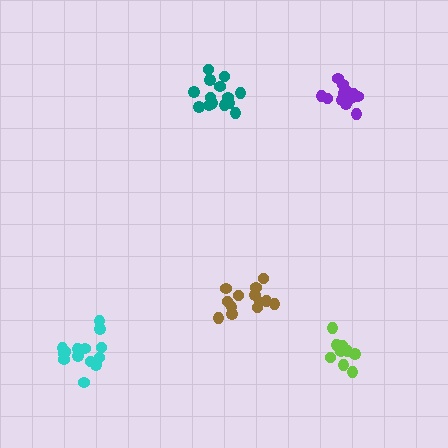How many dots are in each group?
Group 1: 14 dots, Group 2: 11 dots, Group 3: 13 dots, Group 4: 14 dots, Group 5: 13 dots (65 total).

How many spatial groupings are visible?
There are 5 spatial groupings.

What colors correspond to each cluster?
The clusters are colored: teal, lime, purple, cyan, brown.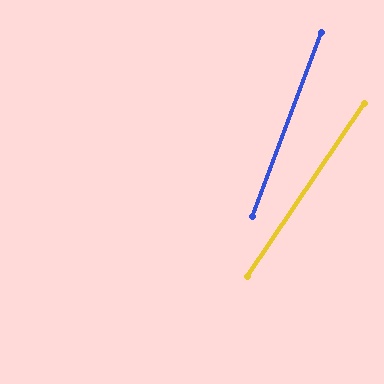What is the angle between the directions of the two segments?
Approximately 14 degrees.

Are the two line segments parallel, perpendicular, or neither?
Neither parallel nor perpendicular — they differ by about 14°.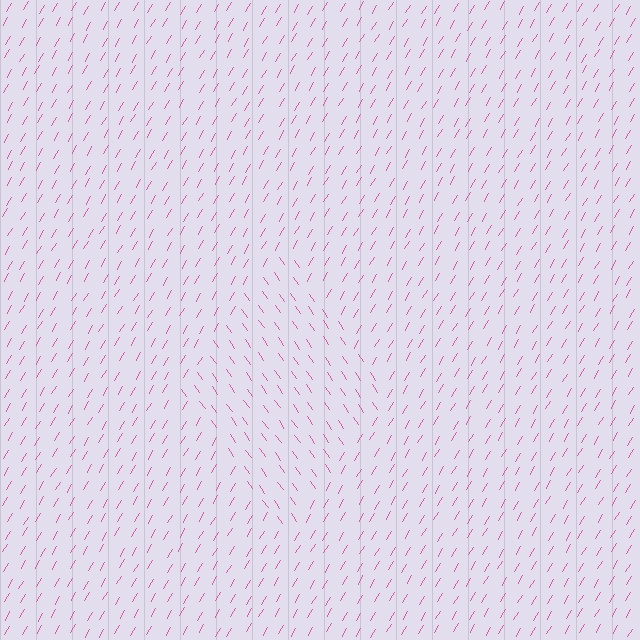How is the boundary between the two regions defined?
The boundary is defined purely by a change in line orientation (approximately 65 degrees difference). All lines are the same color and thickness.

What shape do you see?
I see a diamond.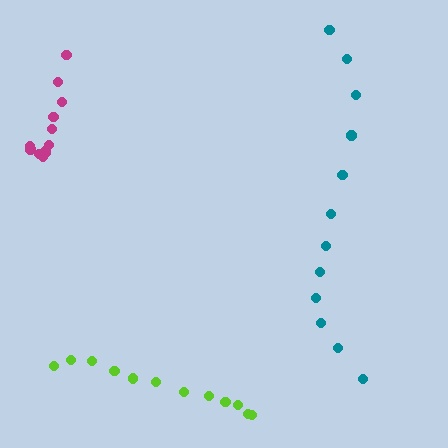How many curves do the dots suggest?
There are 3 distinct paths.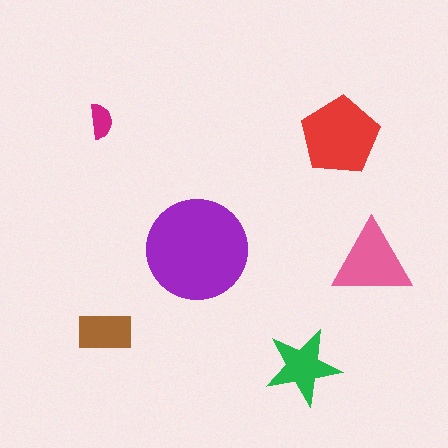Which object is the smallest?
The magenta semicircle.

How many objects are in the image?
There are 6 objects in the image.